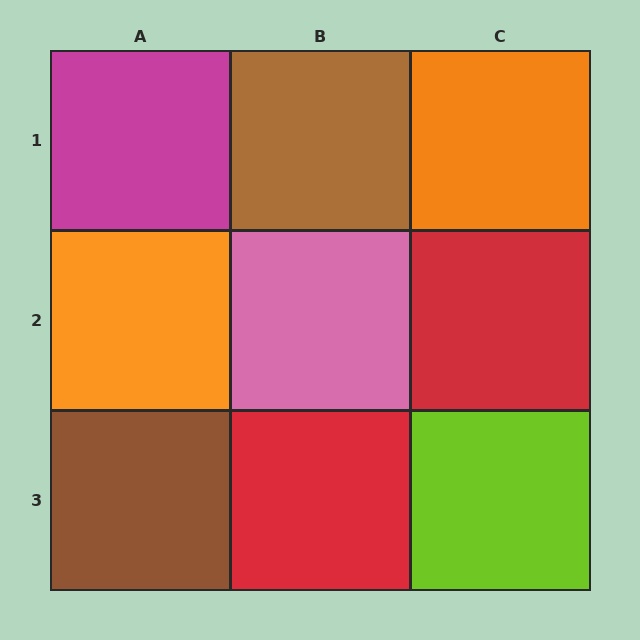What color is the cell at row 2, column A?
Orange.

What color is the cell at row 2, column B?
Pink.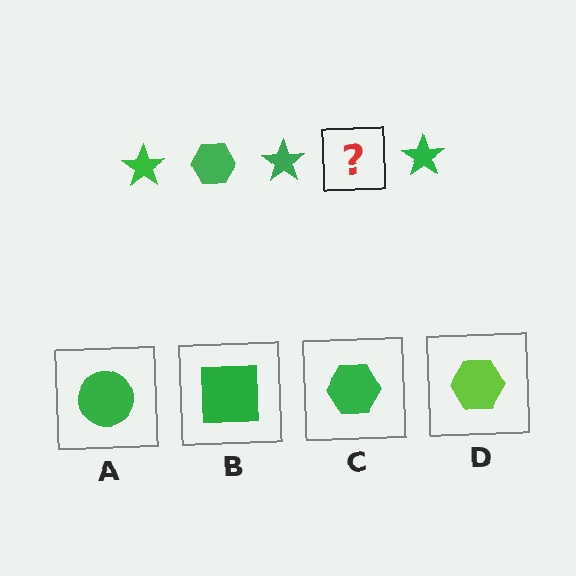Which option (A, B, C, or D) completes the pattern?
C.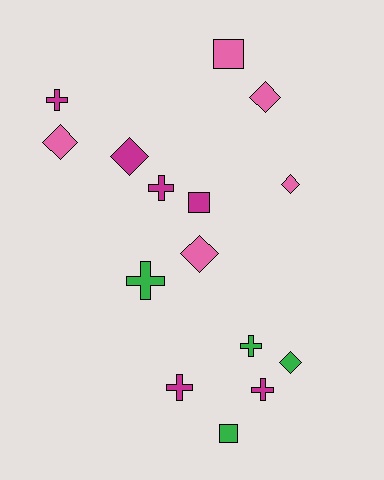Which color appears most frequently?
Magenta, with 6 objects.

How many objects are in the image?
There are 15 objects.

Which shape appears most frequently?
Diamond, with 6 objects.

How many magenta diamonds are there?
There is 1 magenta diamond.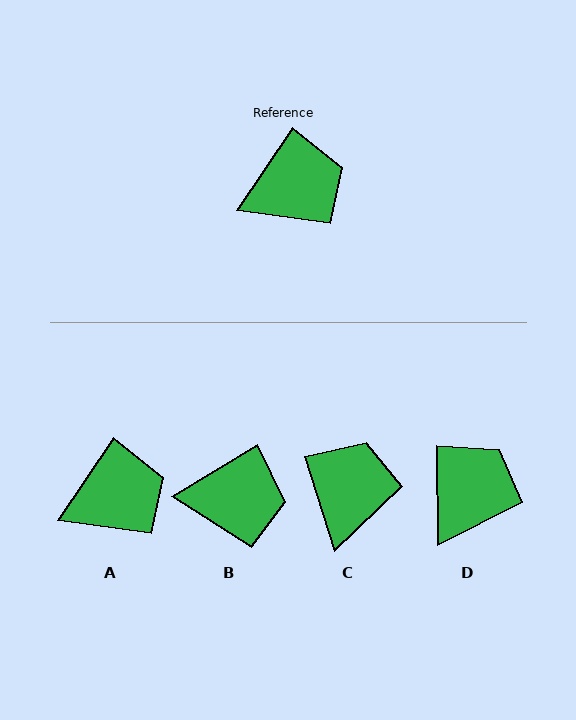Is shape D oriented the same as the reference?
No, it is off by about 35 degrees.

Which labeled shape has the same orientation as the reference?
A.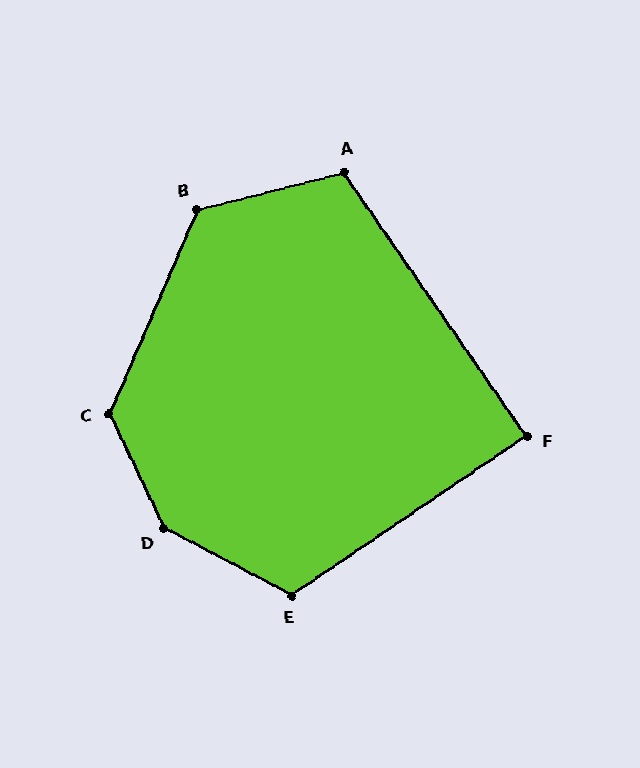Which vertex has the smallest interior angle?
F, at approximately 89 degrees.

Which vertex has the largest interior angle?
D, at approximately 143 degrees.